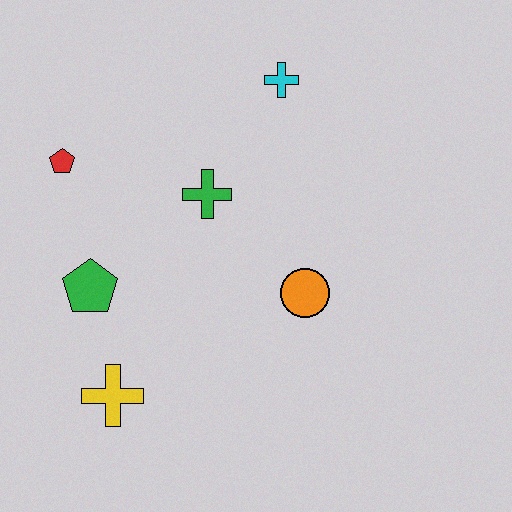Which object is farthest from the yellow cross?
The cyan cross is farthest from the yellow cross.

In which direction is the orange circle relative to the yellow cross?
The orange circle is to the right of the yellow cross.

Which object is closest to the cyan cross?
The green cross is closest to the cyan cross.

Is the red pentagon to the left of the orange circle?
Yes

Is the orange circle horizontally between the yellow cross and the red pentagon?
No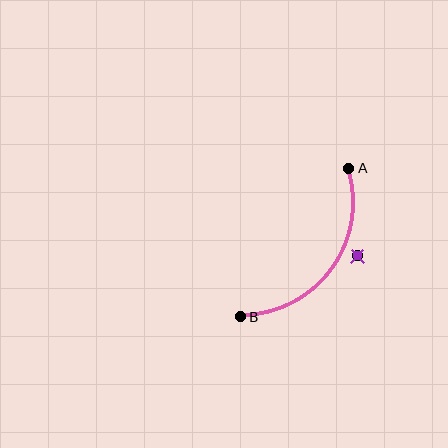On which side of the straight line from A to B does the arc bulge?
The arc bulges below and to the right of the straight line connecting A and B.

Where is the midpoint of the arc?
The arc midpoint is the point on the curve farthest from the straight line joining A and B. It sits below and to the right of that line.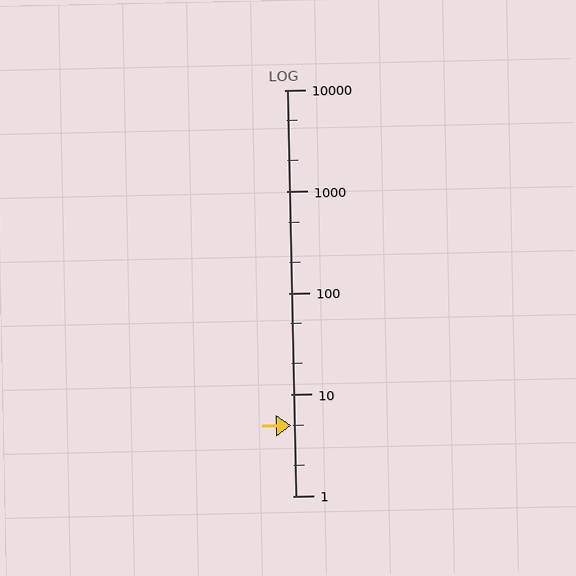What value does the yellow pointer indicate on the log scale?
The pointer indicates approximately 4.9.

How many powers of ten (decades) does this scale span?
The scale spans 4 decades, from 1 to 10000.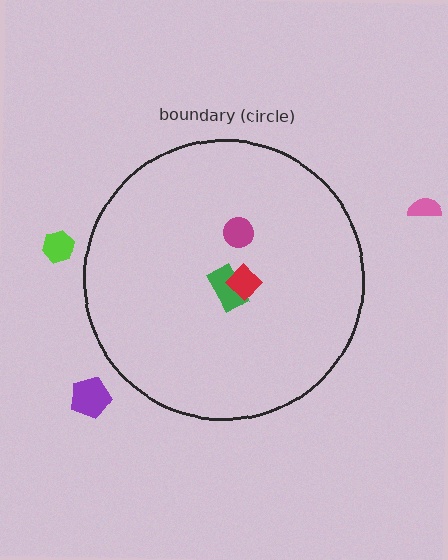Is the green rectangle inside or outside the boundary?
Inside.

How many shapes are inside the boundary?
3 inside, 3 outside.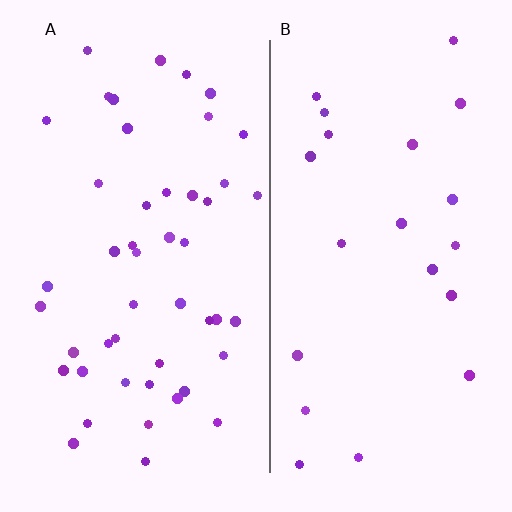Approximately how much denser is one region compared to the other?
Approximately 2.2× — region A over region B.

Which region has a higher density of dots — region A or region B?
A (the left).